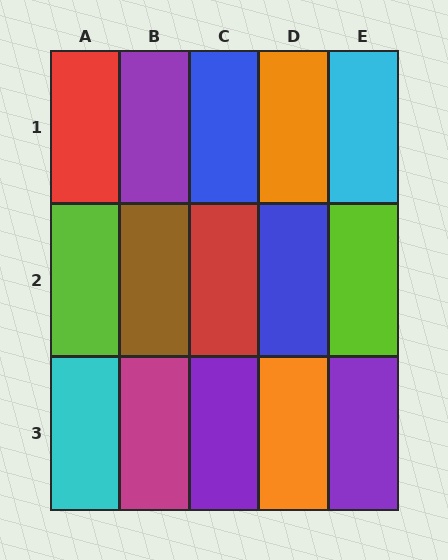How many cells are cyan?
2 cells are cyan.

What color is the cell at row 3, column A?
Cyan.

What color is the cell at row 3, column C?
Purple.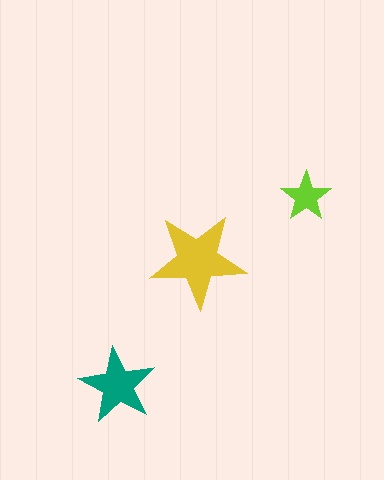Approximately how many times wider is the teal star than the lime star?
About 1.5 times wider.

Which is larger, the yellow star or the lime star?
The yellow one.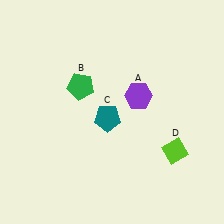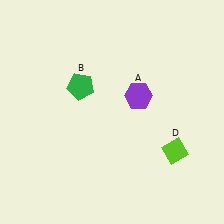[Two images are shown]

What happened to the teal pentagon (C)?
The teal pentagon (C) was removed in Image 2. It was in the bottom-left area of Image 1.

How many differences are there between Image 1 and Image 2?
There is 1 difference between the two images.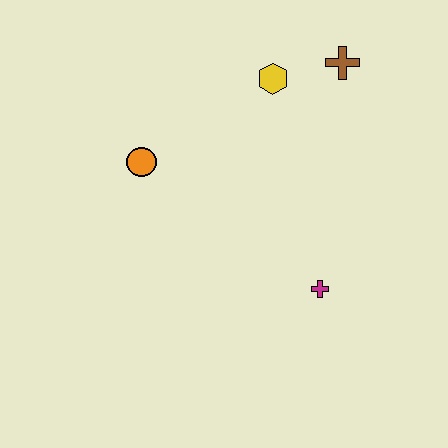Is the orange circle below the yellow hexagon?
Yes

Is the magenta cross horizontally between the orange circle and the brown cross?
Yes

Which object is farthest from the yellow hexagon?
The magenta cross is farthest from the yellow hexagon.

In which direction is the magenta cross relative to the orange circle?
The magenta cross is to the right of the orange circle.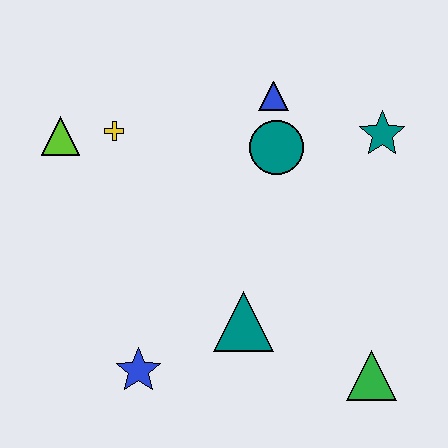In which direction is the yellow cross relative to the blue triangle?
The yellow cross is to the left of the blue triangle.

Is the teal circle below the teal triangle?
No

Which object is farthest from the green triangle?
The lime triangle is farthest from the green triangle.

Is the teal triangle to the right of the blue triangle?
No